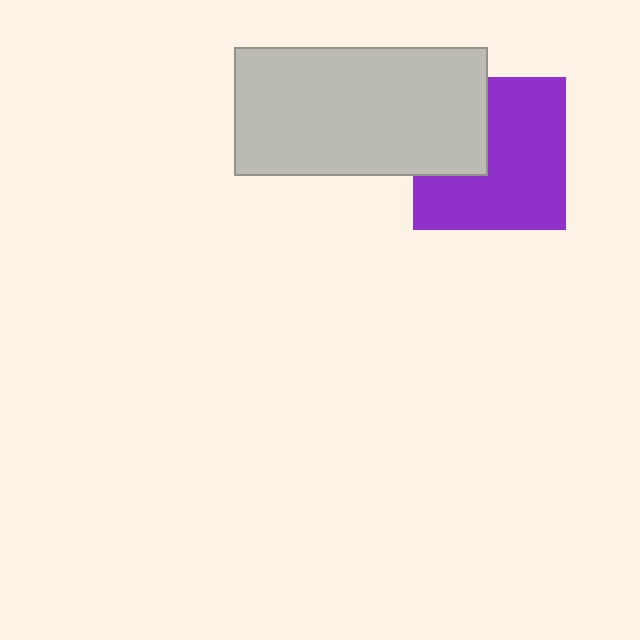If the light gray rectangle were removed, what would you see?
You would see the complete purple square.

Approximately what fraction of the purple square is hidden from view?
Roughly 31% of the purple square is hidden behind the light gray rectangle.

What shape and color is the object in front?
The object in front is a light gray rectangle.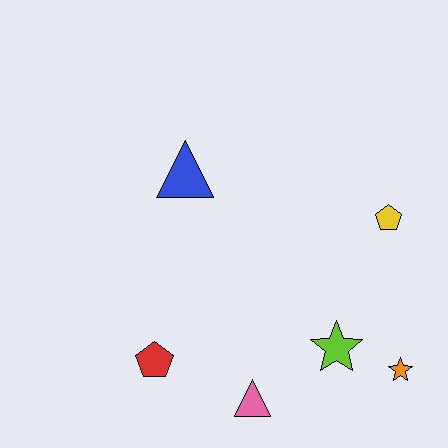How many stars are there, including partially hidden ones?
There are 2 stars.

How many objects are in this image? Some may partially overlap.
There are 6 objects.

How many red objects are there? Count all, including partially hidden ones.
There is 1 red object.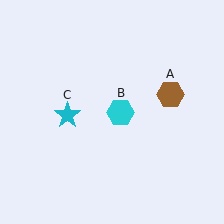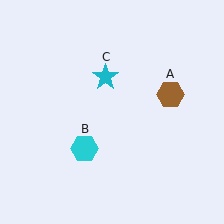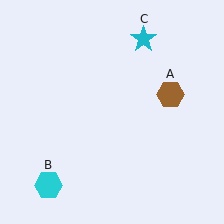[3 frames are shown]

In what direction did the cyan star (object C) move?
The cyan star (object C) moved up and to the right.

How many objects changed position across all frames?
2 objects changed position: cyan hexagon (object B), cyan star (object C).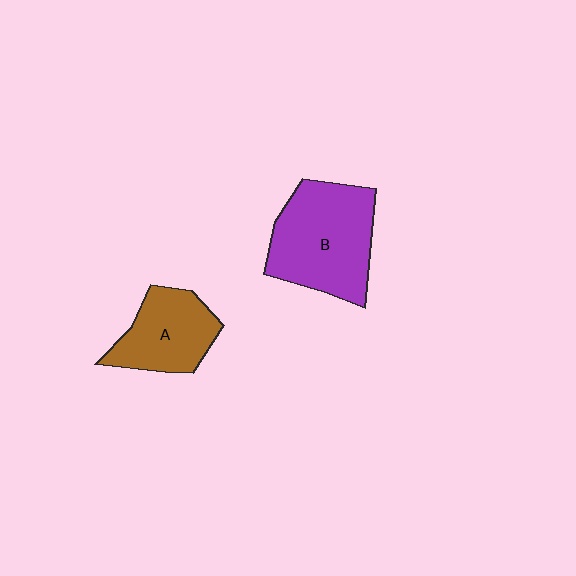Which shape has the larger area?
Shape B (purple).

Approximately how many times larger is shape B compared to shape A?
Approximately 1.5 times.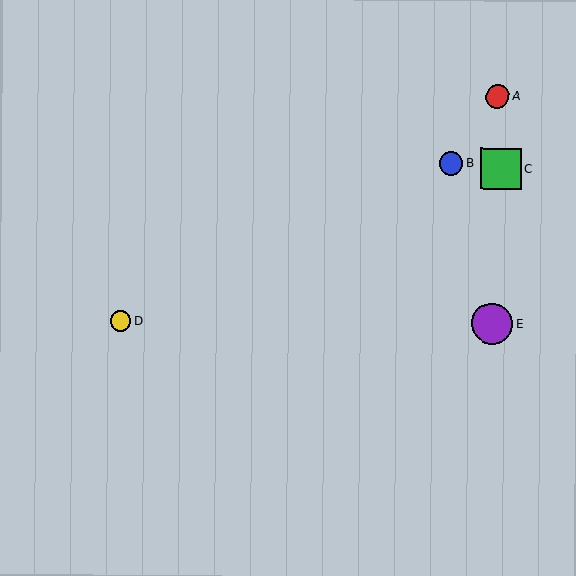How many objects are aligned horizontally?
2 objects (D, E) are aligned horizontally.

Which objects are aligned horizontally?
Objects D, E are aligned horizontally.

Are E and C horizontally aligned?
No, E is at y≈323 and C is at y≈168.